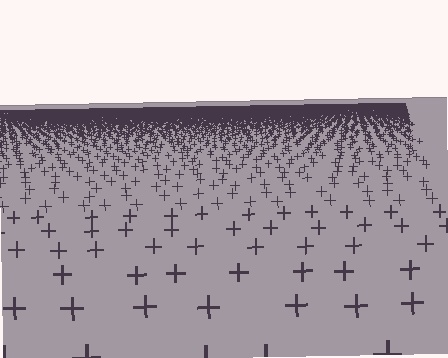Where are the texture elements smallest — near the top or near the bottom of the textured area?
Near the top.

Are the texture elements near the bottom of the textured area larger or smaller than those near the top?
Larger. Near the bottom, elements are closer to the viewer and appear at a bigger on-screen size.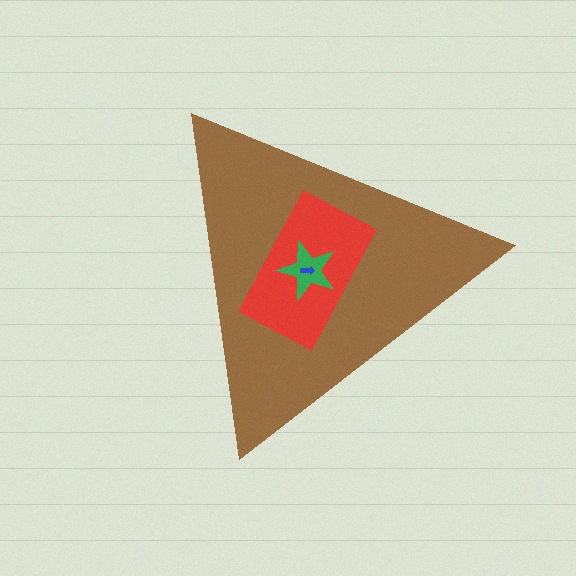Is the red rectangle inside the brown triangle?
Yes.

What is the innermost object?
The blue arrow.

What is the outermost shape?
The brown triangle.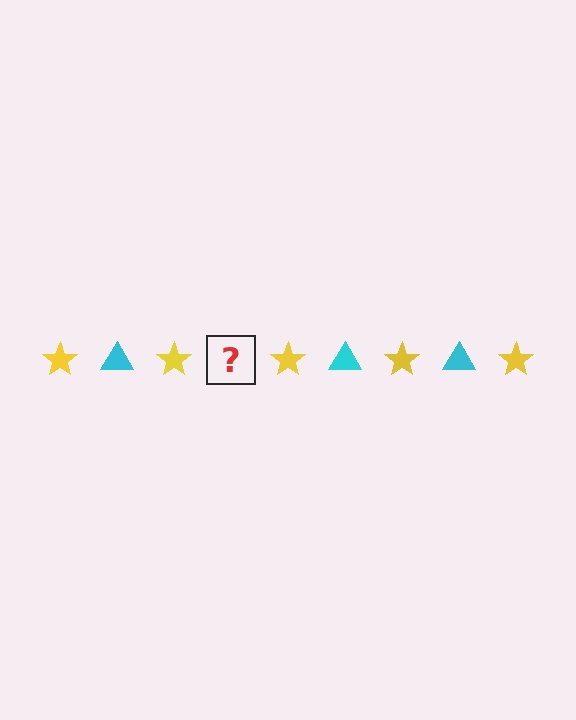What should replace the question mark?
The question mark should be replaced with a cyan triangle.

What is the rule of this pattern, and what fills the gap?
The rule is that the pattern alternates between yellow star and cyan triangle. The gap should be filled with a cyan triangle.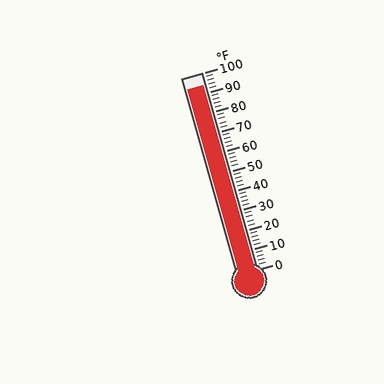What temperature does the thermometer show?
The thermometer shows approximately 94°F.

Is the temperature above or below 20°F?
The temperature is above 20°F.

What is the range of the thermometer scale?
The thermometer scale ranges from 0°F to 100°F.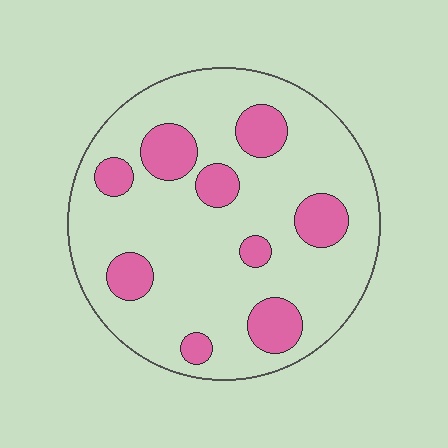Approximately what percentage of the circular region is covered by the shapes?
Approximately 20%.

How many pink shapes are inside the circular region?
9.